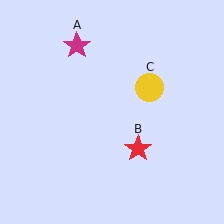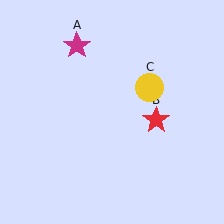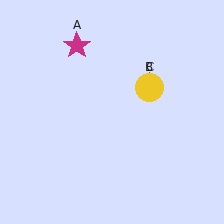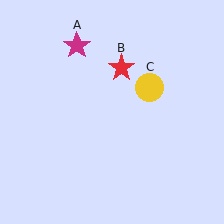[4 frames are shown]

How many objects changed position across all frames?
1 object changed position: red star (object B).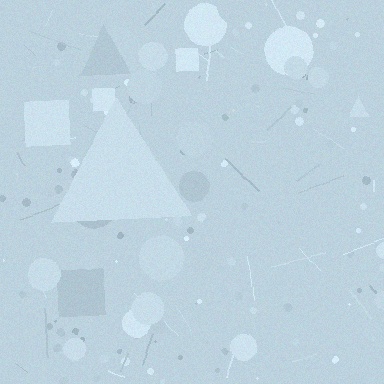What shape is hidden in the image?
A triangle is hidden in the image.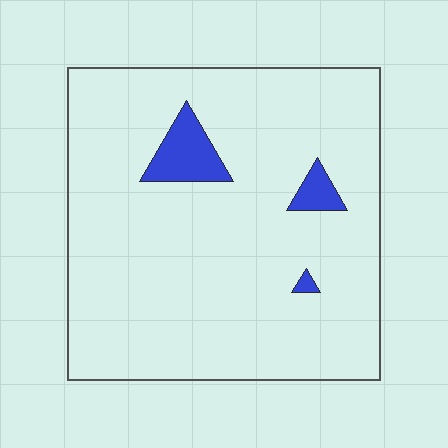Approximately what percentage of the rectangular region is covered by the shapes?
Approximately 5%.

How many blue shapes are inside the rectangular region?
3.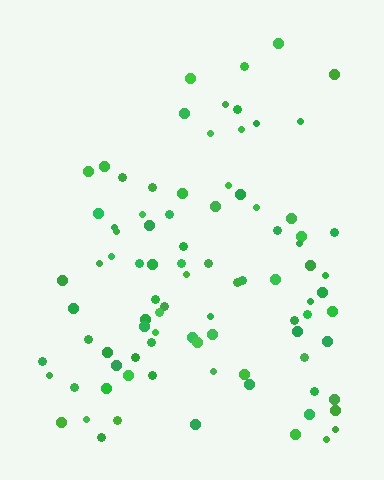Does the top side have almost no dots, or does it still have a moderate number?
Still a moderate number, just noticeably fewer than the bottom.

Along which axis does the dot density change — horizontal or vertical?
Vertical.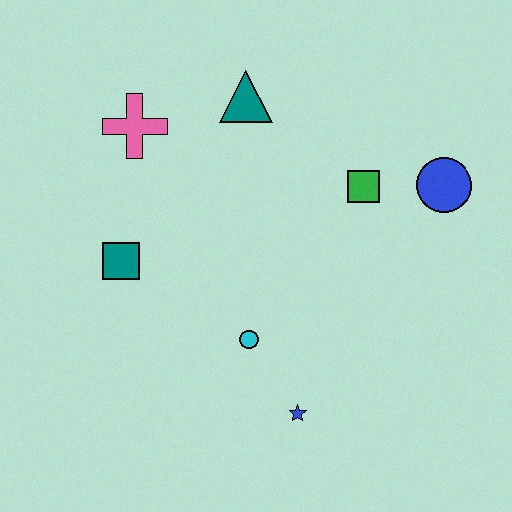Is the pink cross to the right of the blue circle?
No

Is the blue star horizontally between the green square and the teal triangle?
Yes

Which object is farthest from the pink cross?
The blue star is farthest from the pink cross.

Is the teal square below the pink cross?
Yes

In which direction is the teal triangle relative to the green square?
The teal triangle is to the left of the green square.